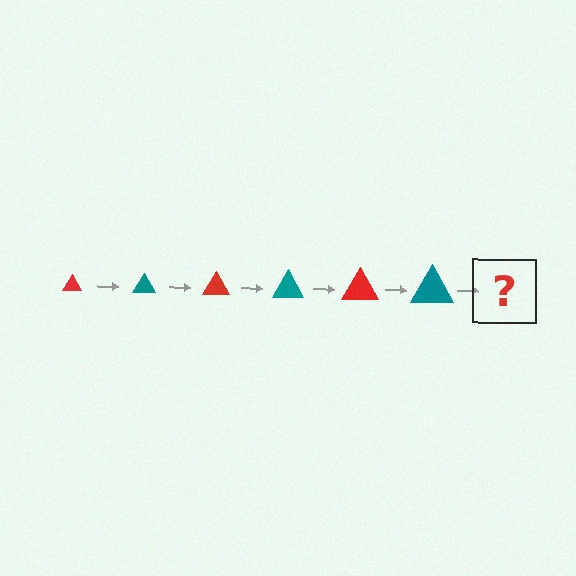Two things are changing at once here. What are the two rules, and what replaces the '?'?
The two rules are that the triangle grows larger each step and the color cycles through red and teal. The '?' should be a red triangle, larger than the previous one.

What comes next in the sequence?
The next element should be a red triangle, larger than the previous one.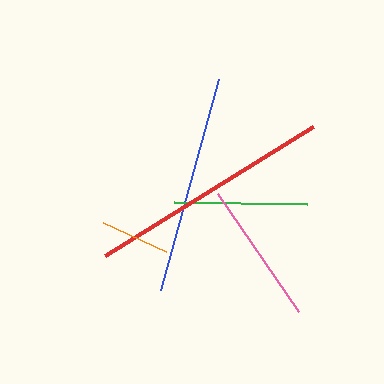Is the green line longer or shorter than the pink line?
The pink line is longer than the green line.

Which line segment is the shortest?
The orange line is the shortest at approximately 69 pixels.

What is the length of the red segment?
The red segment is approximately 244 pixels long.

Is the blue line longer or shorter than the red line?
The red line is longer than the blue line.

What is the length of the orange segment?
The orange segment is approximately 69 pixels long.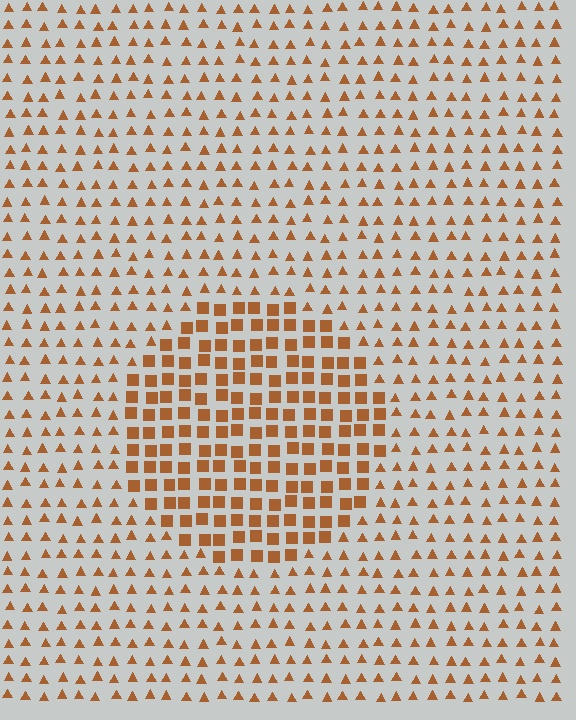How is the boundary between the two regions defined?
The boundary is defined by a change in element shape: squares inside vs. triangles outside. All elements share the same color and spacing.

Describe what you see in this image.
The image is filled with small brown elements arranged in a uniform grid. A circle-shaped region contains squares, while the surrounding area contains triangles. The boundary is defined purely by the change in element shape.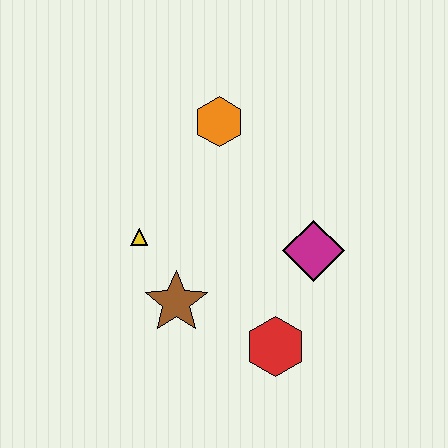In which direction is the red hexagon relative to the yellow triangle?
The red hexagon is to the right of the yellow triangle.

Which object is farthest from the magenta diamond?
The yellow triangle is farthest from the magenta diamond.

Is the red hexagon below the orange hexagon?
Yes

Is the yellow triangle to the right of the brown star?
No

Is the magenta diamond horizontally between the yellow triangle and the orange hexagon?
No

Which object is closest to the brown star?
The yellow triangle is closest to the brown star.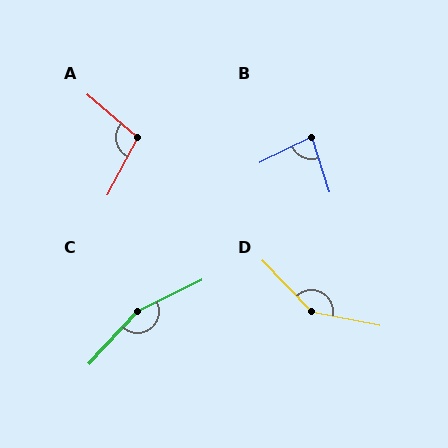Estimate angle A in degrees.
Approximately 102 degrees.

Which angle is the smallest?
B, at approximately 82 degrees.